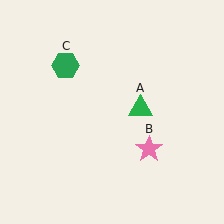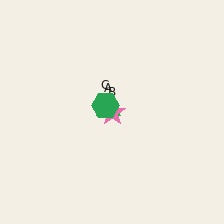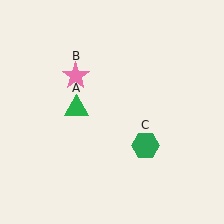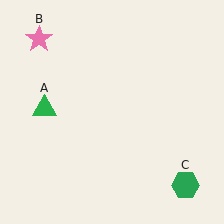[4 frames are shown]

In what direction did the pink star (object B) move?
The pink star (object B) moved up and to the left.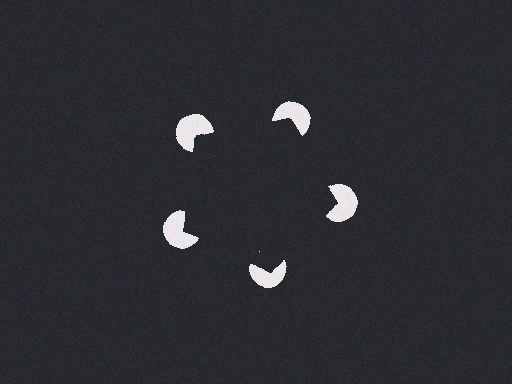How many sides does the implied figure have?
5 sides.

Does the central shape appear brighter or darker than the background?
It typically appears slightly darker than the background, even though no actual brightness change is drawn.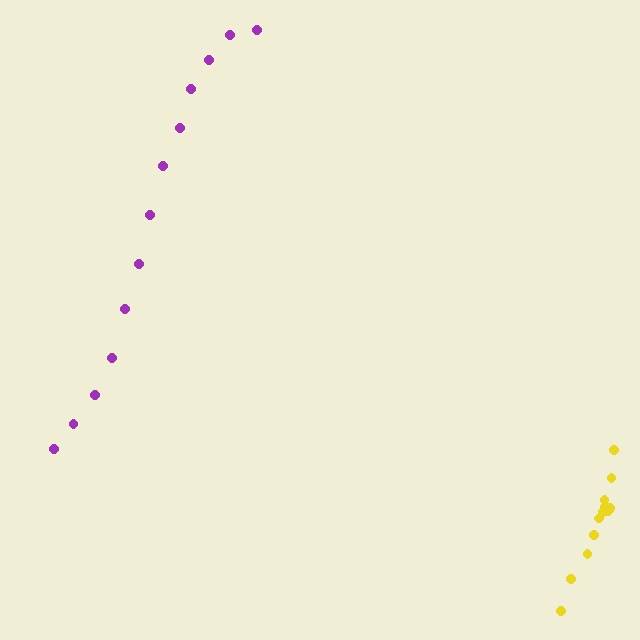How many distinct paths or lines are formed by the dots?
There are 2 distinct paths.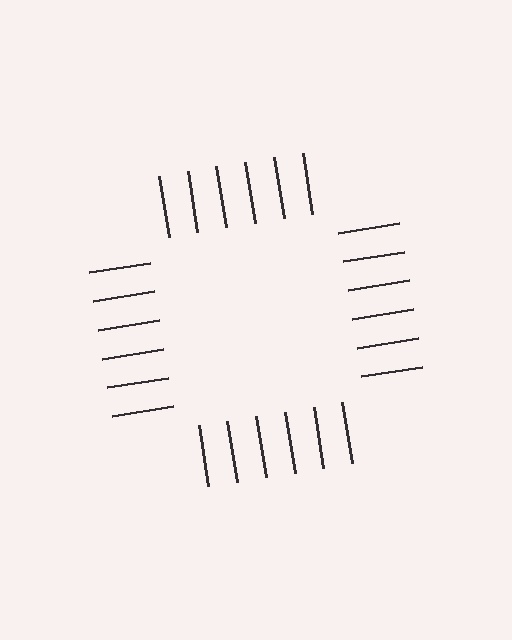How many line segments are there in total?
24 — 6 along each of the 4 edges.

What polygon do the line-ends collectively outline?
An illusory square — the line segments terminate on its edges but no continuous stroke is drawn.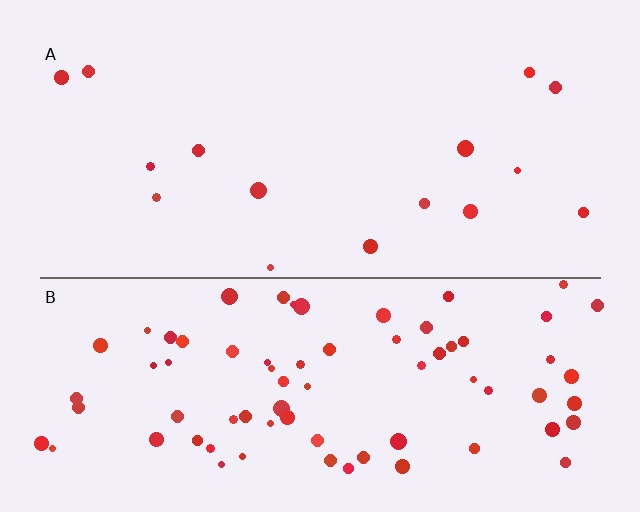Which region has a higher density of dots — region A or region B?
B (the bottom).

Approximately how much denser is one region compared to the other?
Approximately 4.8× — region B over region A.